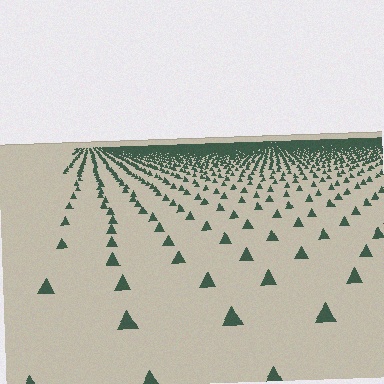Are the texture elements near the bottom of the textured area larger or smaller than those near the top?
Larger. Near the bottom, elements are closer to the viewer and appear at a bigger on-screen size.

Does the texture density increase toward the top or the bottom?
Density increases toward the top.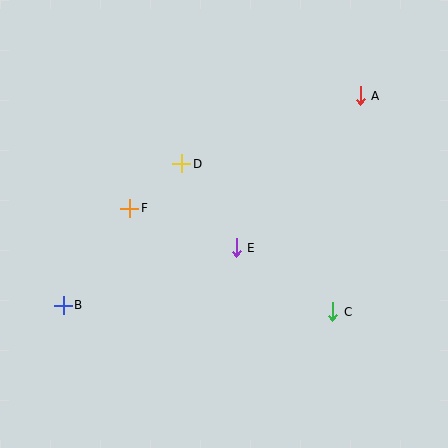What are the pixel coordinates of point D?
Point D is at (182, 164).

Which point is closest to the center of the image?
Point E at (236, 248) is closest to the center.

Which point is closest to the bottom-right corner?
Point C is closest to the bottom-right corner.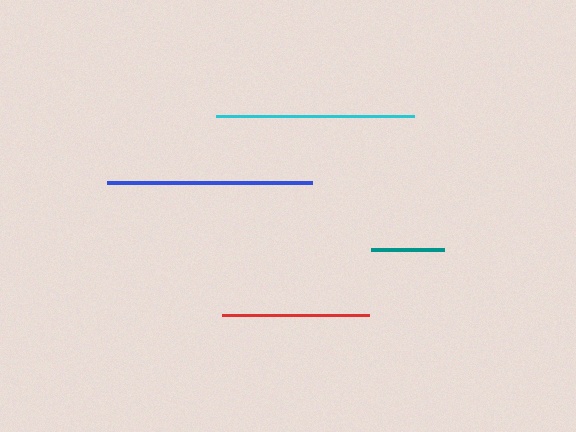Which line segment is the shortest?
The teal line is the shortest at approximately 74 pixels.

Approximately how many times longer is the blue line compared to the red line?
The blue line is approximately 1.4 times the length of the red line.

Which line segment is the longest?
The blue line is the longest at approximately 205 pixels.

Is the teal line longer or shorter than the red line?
The red line is longer than the teal line.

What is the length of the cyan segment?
The cyan segment is approximately 198 pixels long.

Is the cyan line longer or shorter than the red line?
The cyan line is longer than the red line.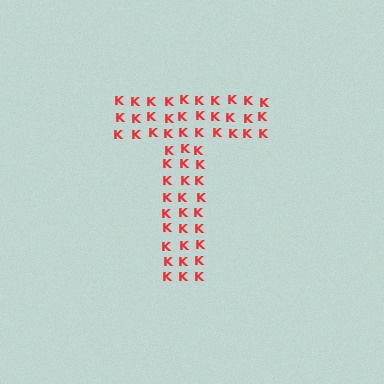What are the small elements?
The small elements are letter K's.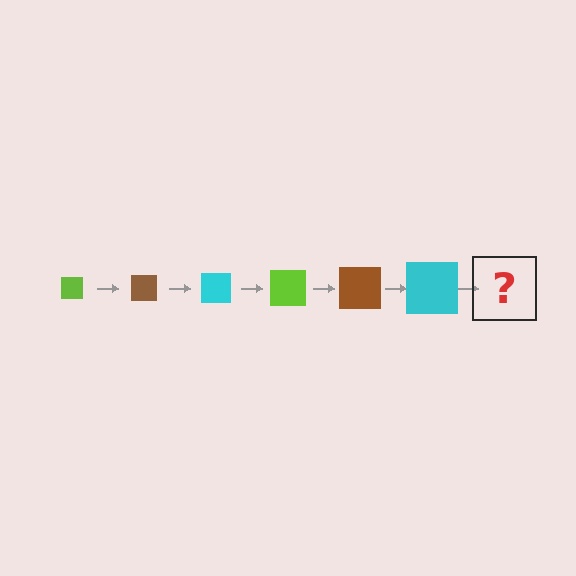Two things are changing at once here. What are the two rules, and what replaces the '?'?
The two rules are that the square grows larger each step and the color cycles through lime, brown, and cyan. The '?' should be a lime square, larger than the previous one.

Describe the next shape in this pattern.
It should be a lime square, larger than the previous one.